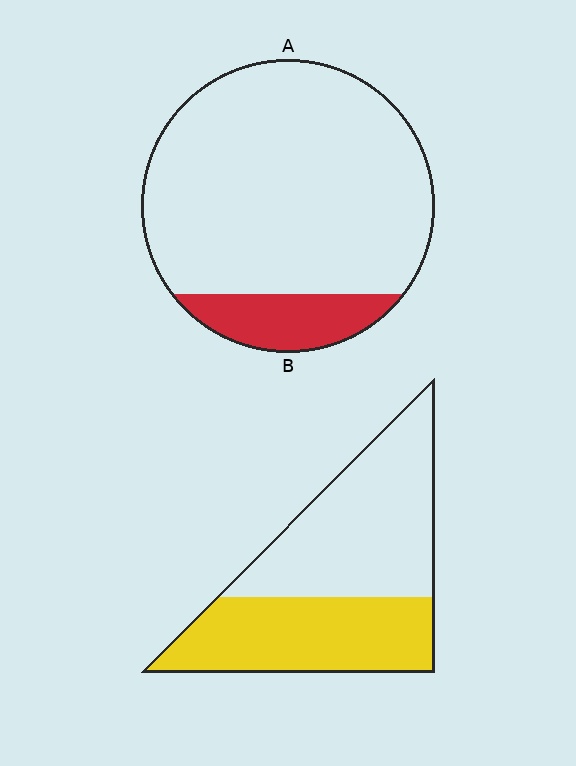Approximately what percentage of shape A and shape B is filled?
A is approximately 15% and B is approximately 45%.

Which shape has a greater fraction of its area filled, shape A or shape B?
Shape B.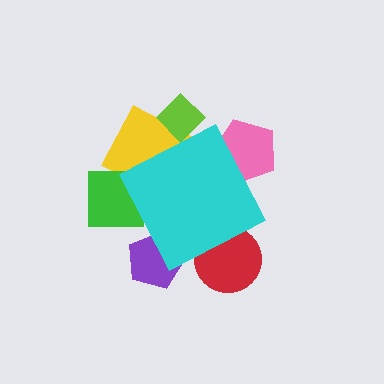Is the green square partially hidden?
Yes, the green square is partially hidden behind the cyan diamond.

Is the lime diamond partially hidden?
Yes, the lime diamond is partially hidden behind the cyan diamond.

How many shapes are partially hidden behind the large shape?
6 shapes are partially hidden.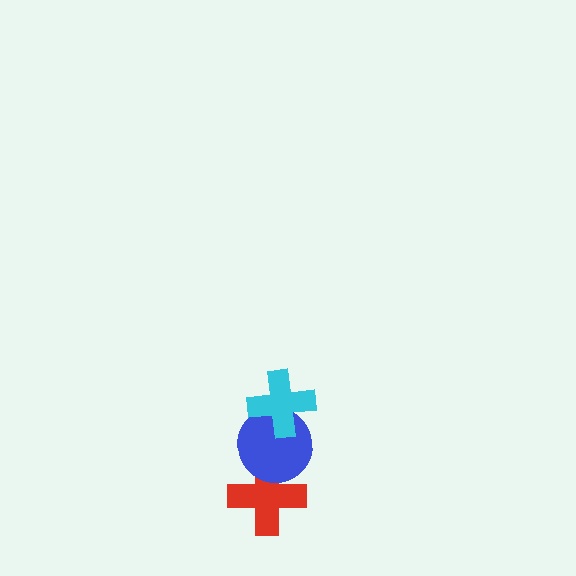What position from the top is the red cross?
The red cross is 3rd from the top.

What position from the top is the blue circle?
The blue circle is 2nd from the top.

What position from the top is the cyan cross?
The cyan cross is 1st from the top.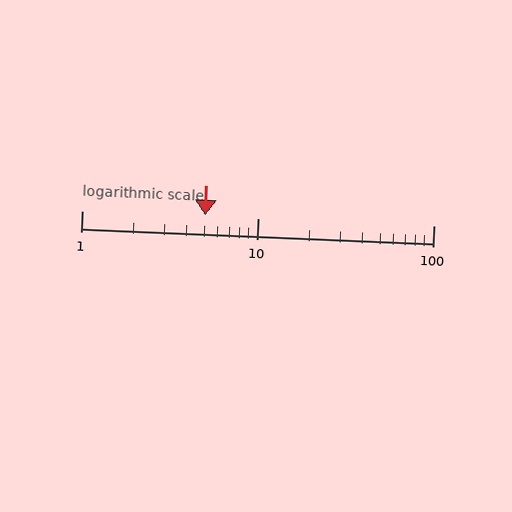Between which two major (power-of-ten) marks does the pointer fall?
The pointer is between 1 and 10.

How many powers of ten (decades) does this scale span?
The scale spans 2 decades, from 1 to 100.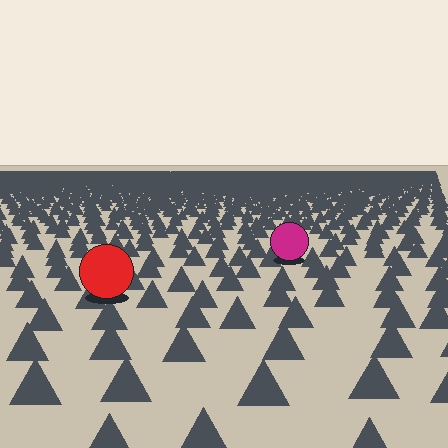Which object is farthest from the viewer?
The magenta circle is farthest from the viewer. It appears smaller and the ground texture around it is denser.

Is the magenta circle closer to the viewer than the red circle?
No. The red circle is closer — you can tell from the texture gradient: the ground texture is coarser near it.